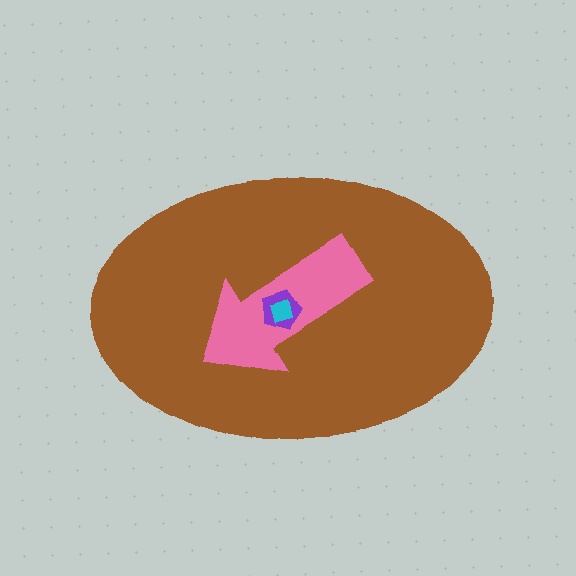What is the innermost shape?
The cyan diamond.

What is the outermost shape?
The brown ellipse.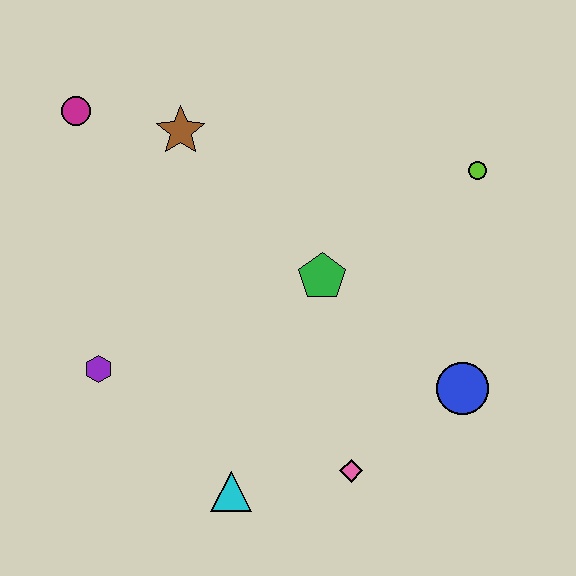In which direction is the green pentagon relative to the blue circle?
The green pentagon is to the left of the blue circle.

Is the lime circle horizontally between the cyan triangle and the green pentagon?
No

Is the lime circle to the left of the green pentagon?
No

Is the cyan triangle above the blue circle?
No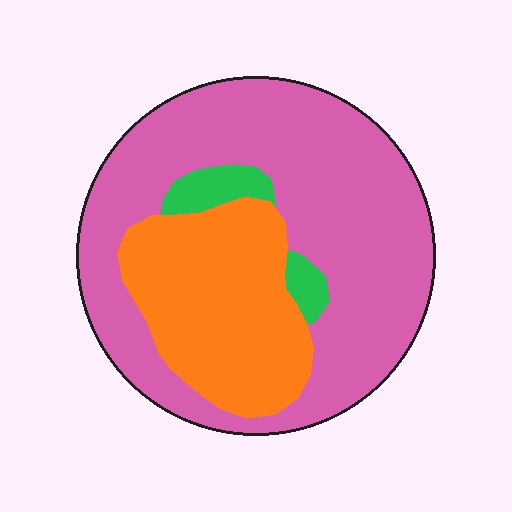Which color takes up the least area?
Green, at roughly 5%.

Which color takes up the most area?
Pink, at roughly 65%.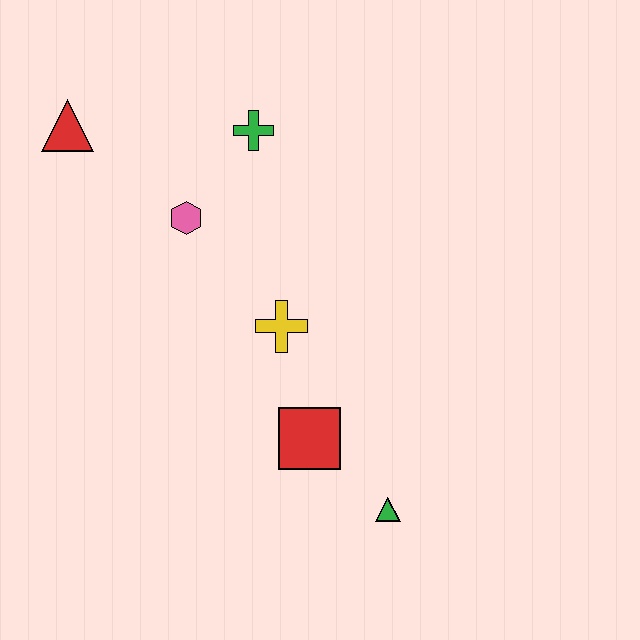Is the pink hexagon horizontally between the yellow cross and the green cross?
No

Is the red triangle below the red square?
No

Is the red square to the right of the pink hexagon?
Yes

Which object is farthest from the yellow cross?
The red triangle is farthest from the yellow cross.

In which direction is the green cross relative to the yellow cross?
The green cross is above the yellow cross.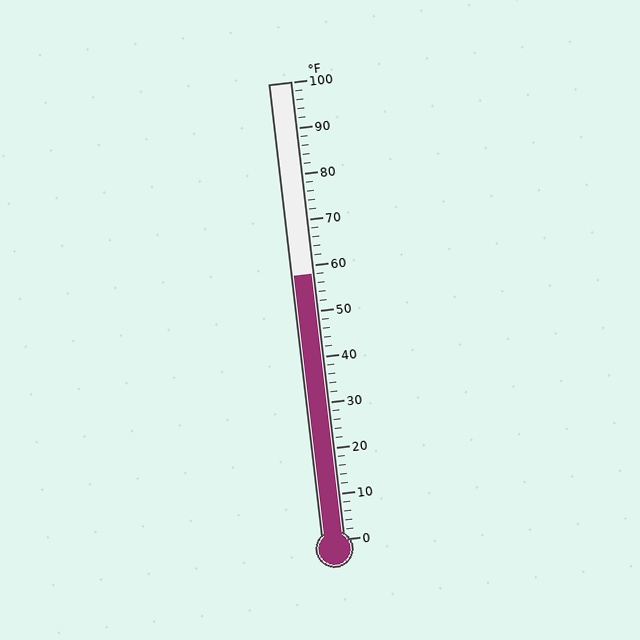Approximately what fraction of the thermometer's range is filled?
The thermometer is filled to approximately 60% of its range.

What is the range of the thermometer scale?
The thermometer scale ranges from 0°F to 100°F.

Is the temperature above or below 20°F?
The temperature is above 20°F.